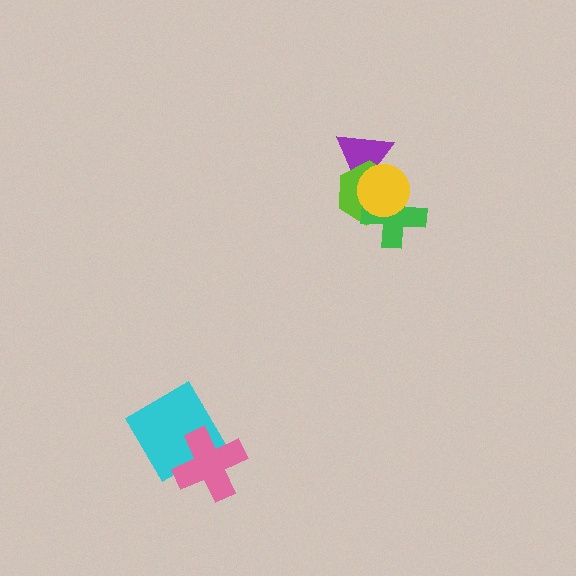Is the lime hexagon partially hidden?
Yes, it is partially covered by another shape.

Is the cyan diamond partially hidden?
Yes, it is partially covered by another shape.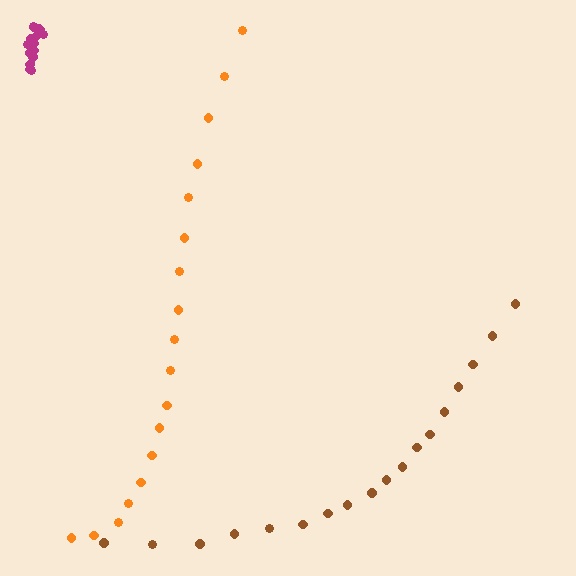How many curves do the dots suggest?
There are 3 distinct paths.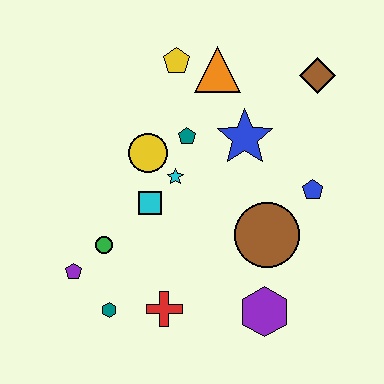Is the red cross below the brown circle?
Yes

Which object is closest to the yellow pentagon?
The orange triangle is closest to the yellow pentagon.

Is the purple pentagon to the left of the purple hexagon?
Yes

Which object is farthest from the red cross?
The brown diamond is farthest from the red cross.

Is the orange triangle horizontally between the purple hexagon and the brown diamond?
No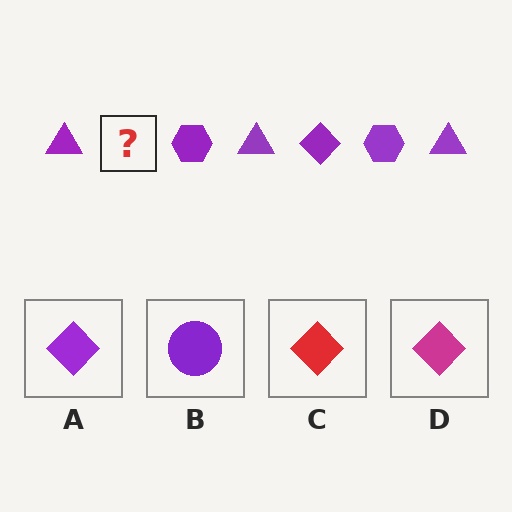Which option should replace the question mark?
Option A.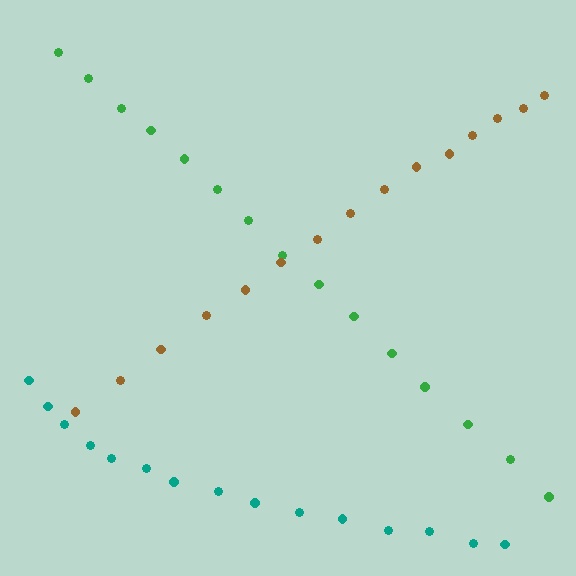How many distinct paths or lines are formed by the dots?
There are 3 distinct paths.